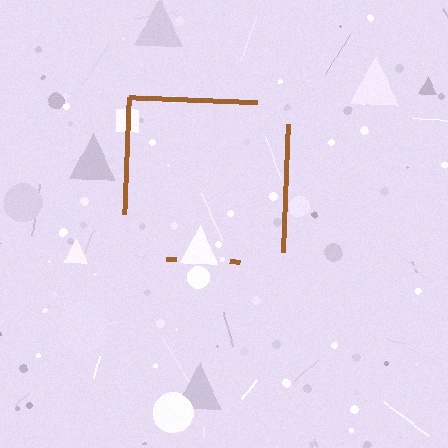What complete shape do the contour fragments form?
The contour fragments form a square.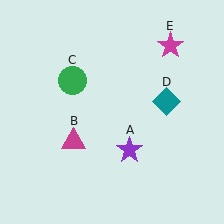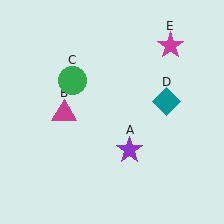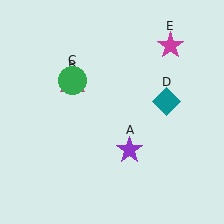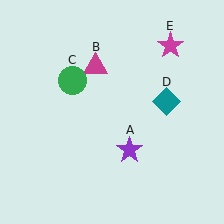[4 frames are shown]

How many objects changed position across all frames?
1 object changed position: magenta triangle (object B).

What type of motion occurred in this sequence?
The magenta triangle (object B) rotated clockwise around the center of the scene.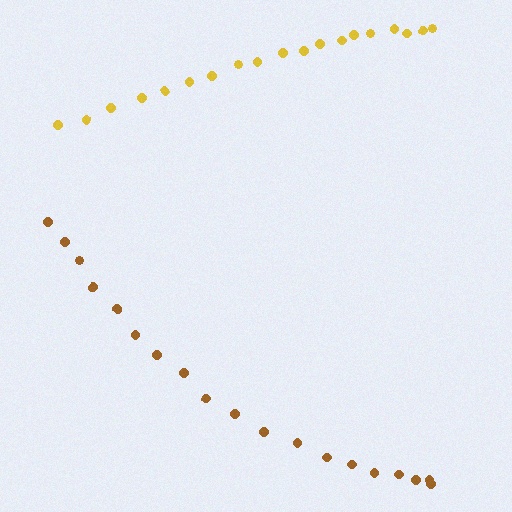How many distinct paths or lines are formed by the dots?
There are 2 distinct paths.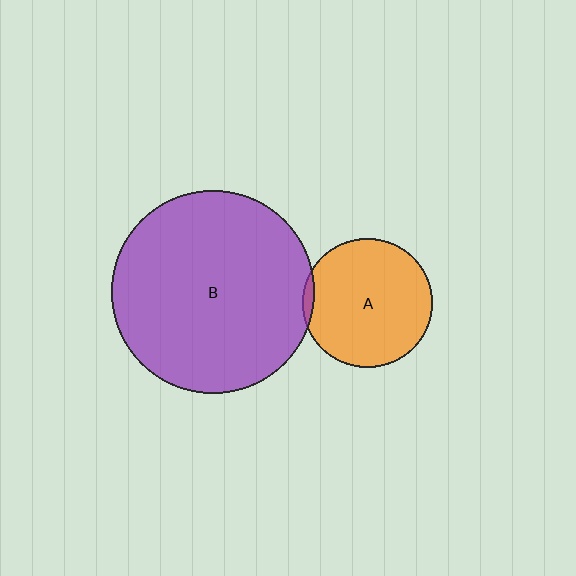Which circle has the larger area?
Circle B (purple).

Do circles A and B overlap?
Yes.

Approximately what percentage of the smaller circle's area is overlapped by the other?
Approximately 5%.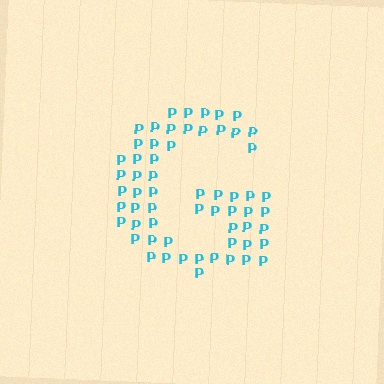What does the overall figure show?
The overall figure shows the letter G.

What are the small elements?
The small elements are letter P's.